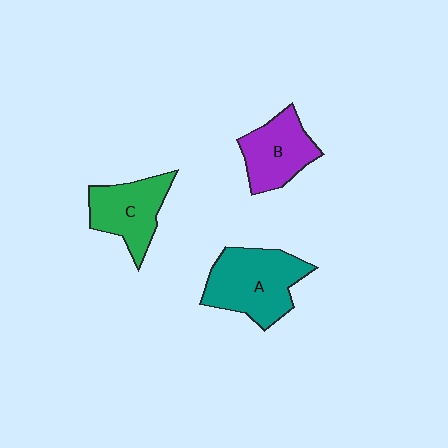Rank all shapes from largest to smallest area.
From largest to smallest: A (teal), C (green), B (purple).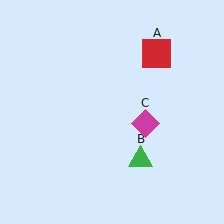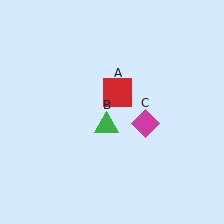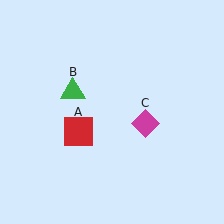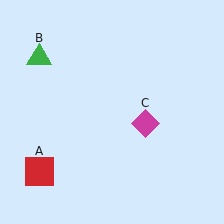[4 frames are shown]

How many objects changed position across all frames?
2 objects changed position: red square (object A), green triangle (object B).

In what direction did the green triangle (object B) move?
The green triangle (object B) moved up and to the left.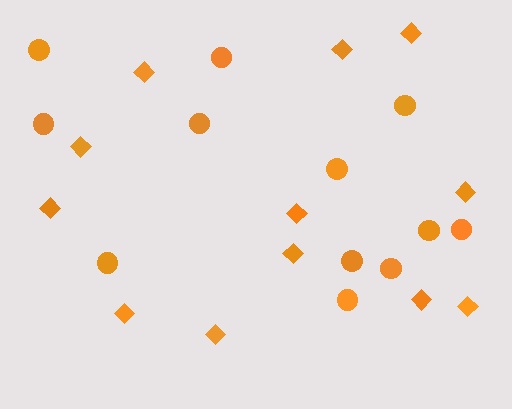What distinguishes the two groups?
There are 2 groups: one group of circles (12) and one group of diamonds (12).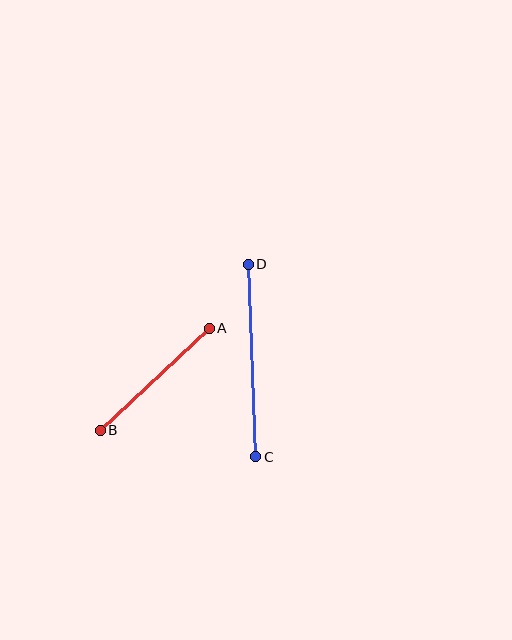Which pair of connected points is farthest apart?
Points C and D are farthest apart.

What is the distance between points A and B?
The distance is approximately 149 pixels.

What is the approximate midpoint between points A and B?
The midpoint is at approximately (155, 379) pixels.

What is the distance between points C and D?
The distance is approximately 192 pixels.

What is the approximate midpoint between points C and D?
The midpoint is at approximately (252, 361) pixels.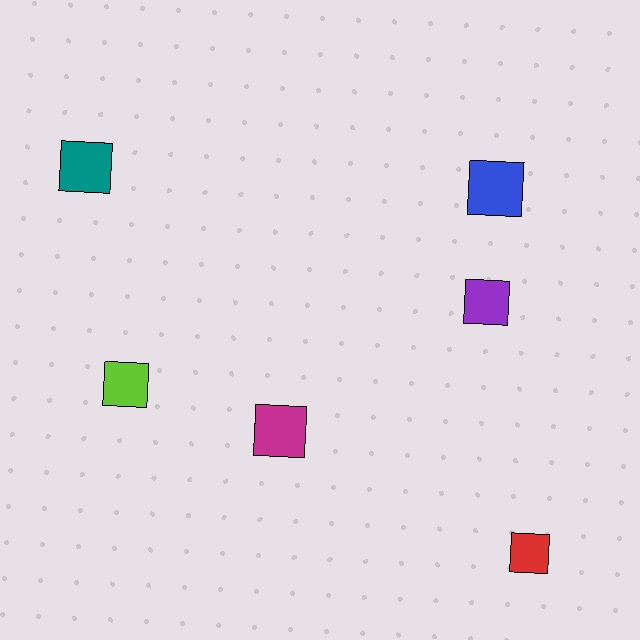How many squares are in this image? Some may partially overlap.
There are 6 squares.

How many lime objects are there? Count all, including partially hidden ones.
There is 1 lime object.